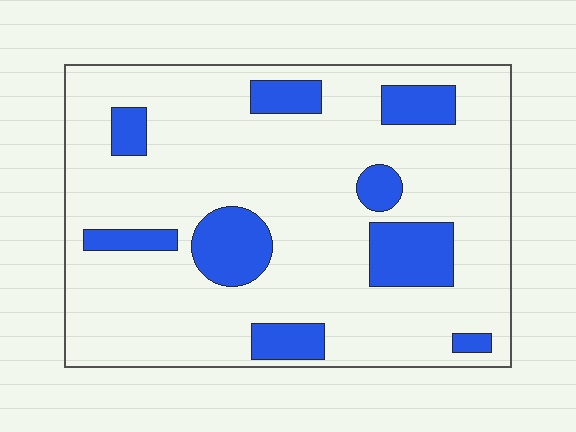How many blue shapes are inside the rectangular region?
9.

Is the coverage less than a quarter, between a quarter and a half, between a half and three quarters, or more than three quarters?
Less than a quarter.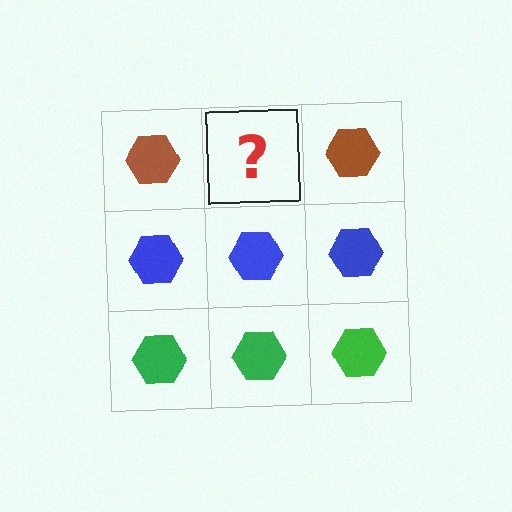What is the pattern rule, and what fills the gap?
The rule is that each row has a consistent color. The gap should be filled with a brown hexagon.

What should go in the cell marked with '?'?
The missing cell should contain a brown hexagon.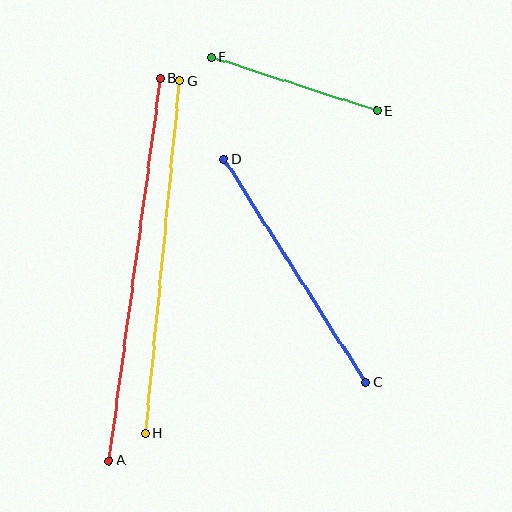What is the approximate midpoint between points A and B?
The midpoint is at approximately (135, 269) pixels.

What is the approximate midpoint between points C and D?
The midpoint is at approximately (295, 271) pixels.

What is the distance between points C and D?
The distance is approximately 264 pixels.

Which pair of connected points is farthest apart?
Points A and B are farthest apart.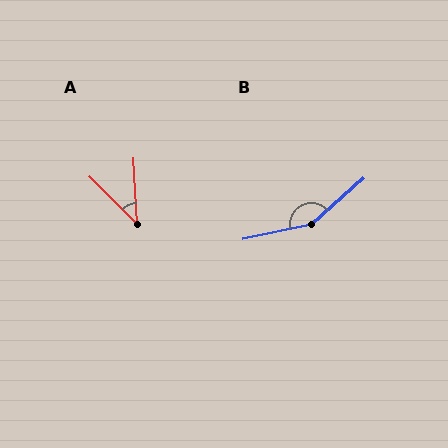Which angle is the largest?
B, at approximately 150 degrees.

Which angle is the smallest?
A, at approximately 42 degrees.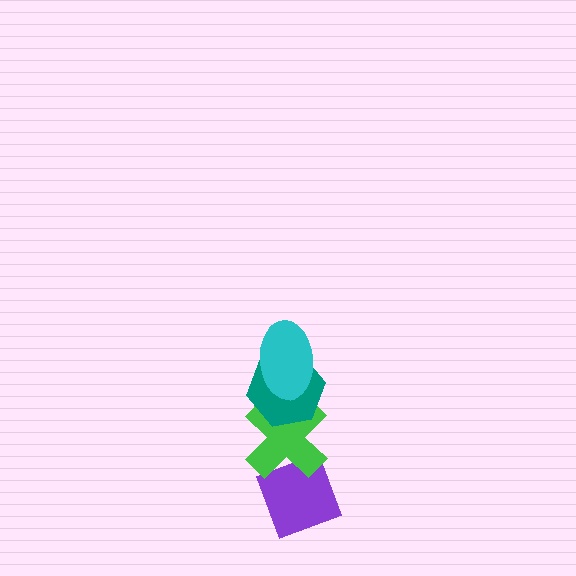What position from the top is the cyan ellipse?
The cyan ellipse is 1st from the top.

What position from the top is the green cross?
The green cross is 3rd from the top.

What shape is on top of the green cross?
The teal hexagon is on top of the green cross.